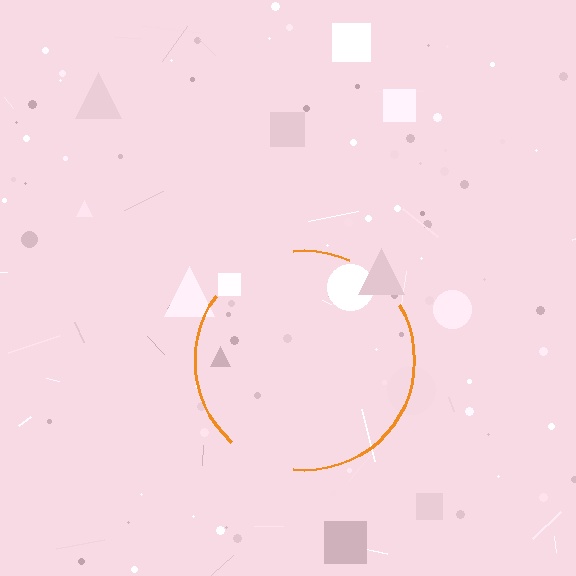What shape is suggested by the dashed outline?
The dashed outline suggests a circle.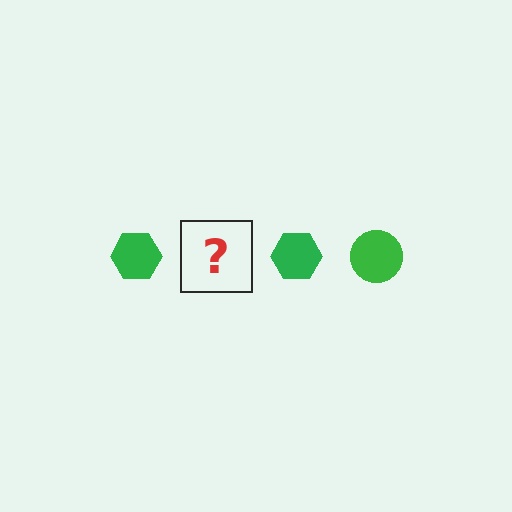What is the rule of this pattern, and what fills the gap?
The rule is that the pattern cycles through hexagon, circle shapes in green. The gap should be filled with a green circle.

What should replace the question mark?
The question mark should be replaced with a green circle.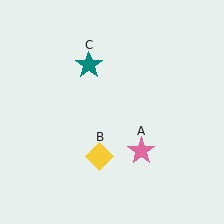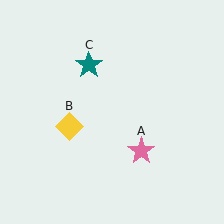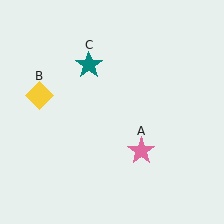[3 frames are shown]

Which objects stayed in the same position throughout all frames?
Pink star (object A) and teal star (object C) remained stationary.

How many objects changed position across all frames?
1 object changed position: yellow diamond (object B).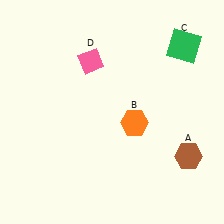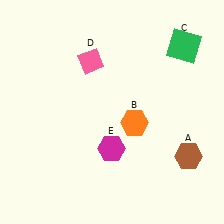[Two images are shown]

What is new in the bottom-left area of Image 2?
A magenta hexagon (E) was added in the bottom-left area of Image 2.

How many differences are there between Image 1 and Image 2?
There is 1 difference between the two images.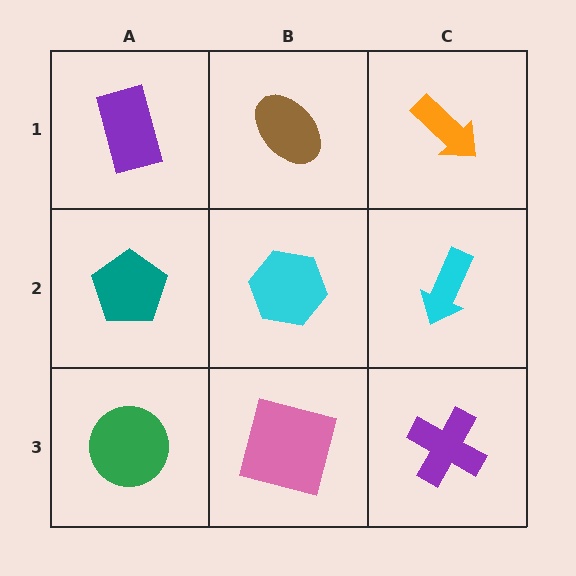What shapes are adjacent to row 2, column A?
A purple rectangle (row 1, column A), a green circle (row 3, column A), a cyan hexagon (row 2, column B).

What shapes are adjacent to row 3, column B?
A cyan hexagon (row 2, column B), a green circle (row 3, column A), a purple cross (row 3, column C).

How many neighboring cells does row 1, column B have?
3.